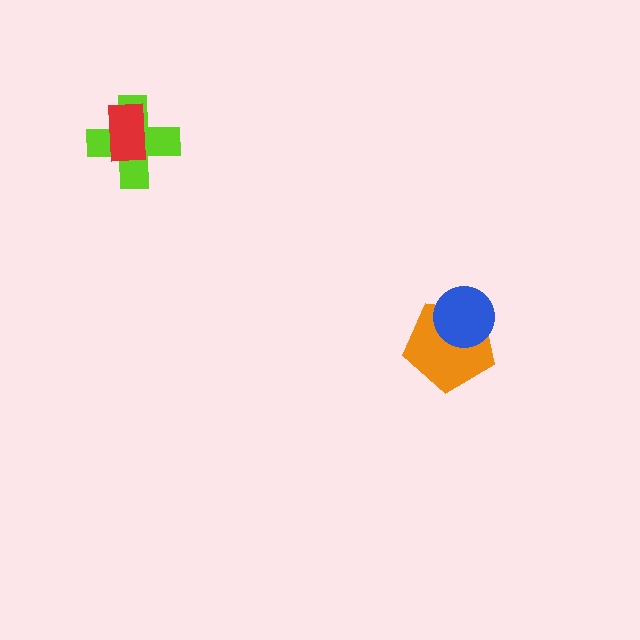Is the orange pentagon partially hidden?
Yes, it is partially covered by another shape.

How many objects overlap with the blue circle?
1 object overlaps with the blue circle.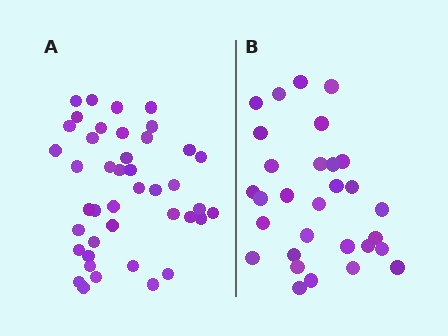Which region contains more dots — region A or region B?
Region A (the left region) has more dots.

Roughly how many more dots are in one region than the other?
Region A has roughly 12 or so more dots than region B.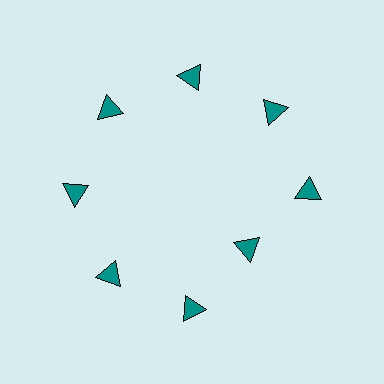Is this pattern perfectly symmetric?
No. The 8 teal triangles are arranged in a ring, but one element near the 4 o'clock position is pulled inward toward the center, breaking the 8-fold rotational symmetry.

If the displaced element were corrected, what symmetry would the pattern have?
It would have 8-fold rotational symmetry — the pattern would map onto itself every 45 degrees.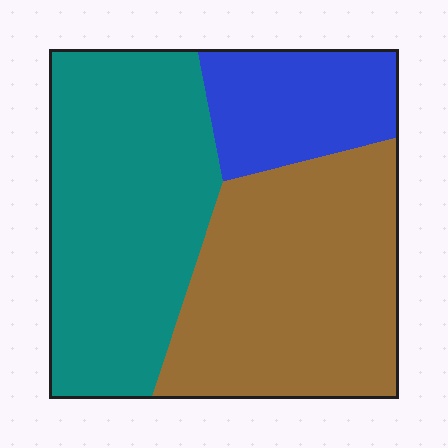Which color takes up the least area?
Blue, at roughly 15%.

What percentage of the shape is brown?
Brown covers around 40% of the shape.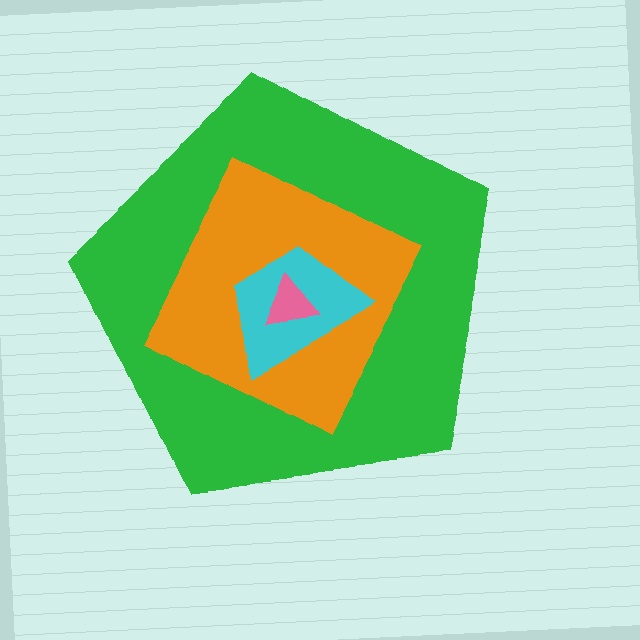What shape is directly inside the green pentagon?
The orange square.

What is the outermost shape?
The green pentagon.